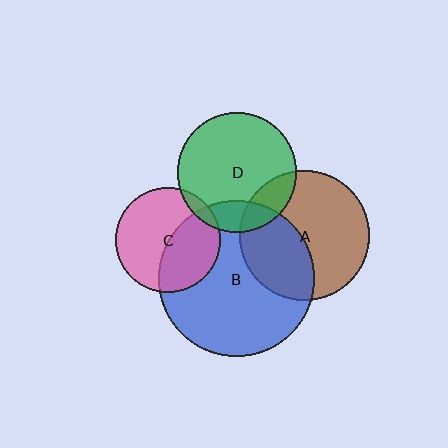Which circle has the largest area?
Circle B (blue).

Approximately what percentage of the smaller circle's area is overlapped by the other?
Approximately 15%.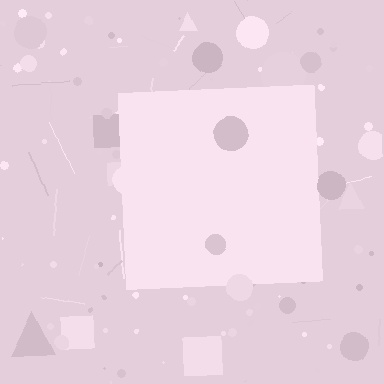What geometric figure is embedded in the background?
A square is embedded in the background.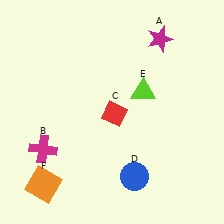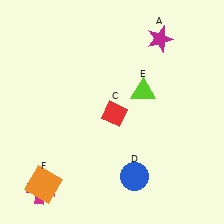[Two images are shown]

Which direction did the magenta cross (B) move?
The magenta cross (B) moved down.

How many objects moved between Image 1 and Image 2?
1 object moved between the two images.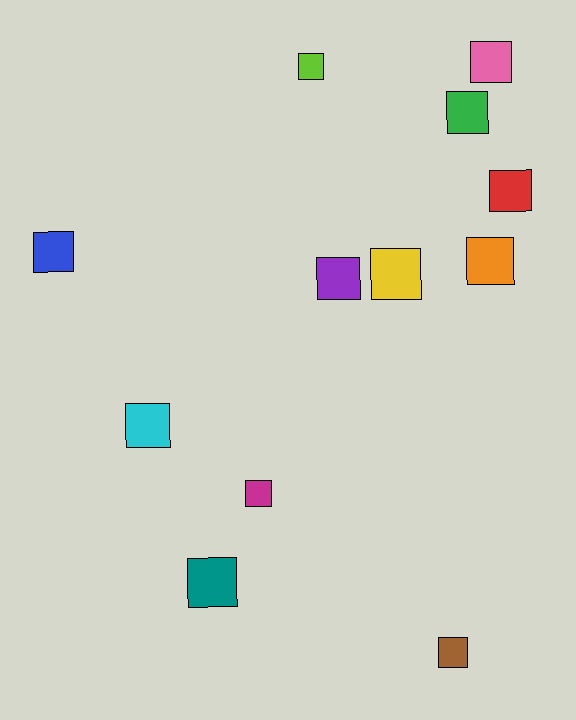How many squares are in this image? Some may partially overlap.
There are 12 squares.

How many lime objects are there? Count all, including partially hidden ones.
There is 1 lime object.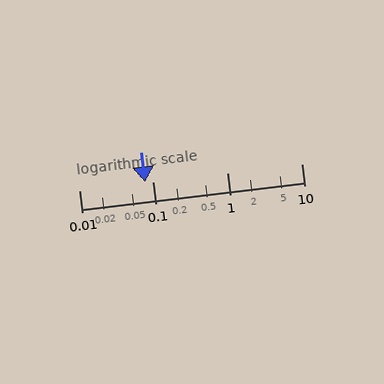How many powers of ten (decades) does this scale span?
The scale spans 3 decades, from 0.01 to 10.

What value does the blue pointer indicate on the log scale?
The pointer indicates approximately 0.078.